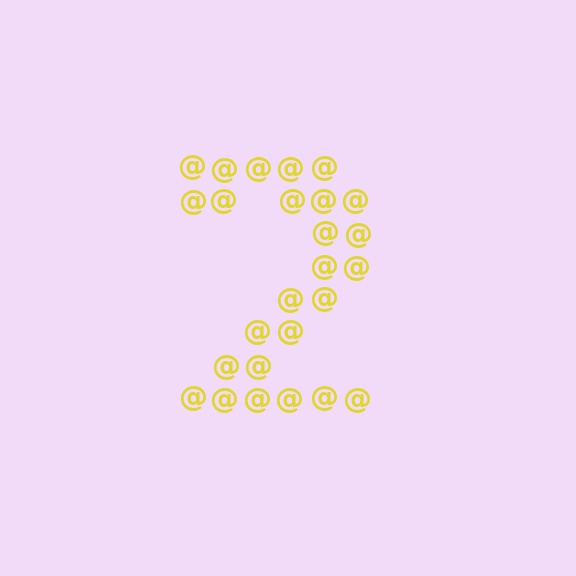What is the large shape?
The large shape is the digit 2.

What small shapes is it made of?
It is made of small at signs.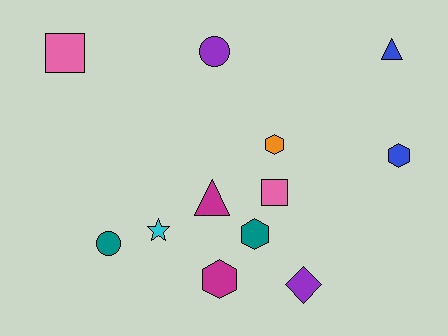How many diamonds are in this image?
There is 1 diamond.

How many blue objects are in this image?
There are 2 blue objects.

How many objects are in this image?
There are 12 objects.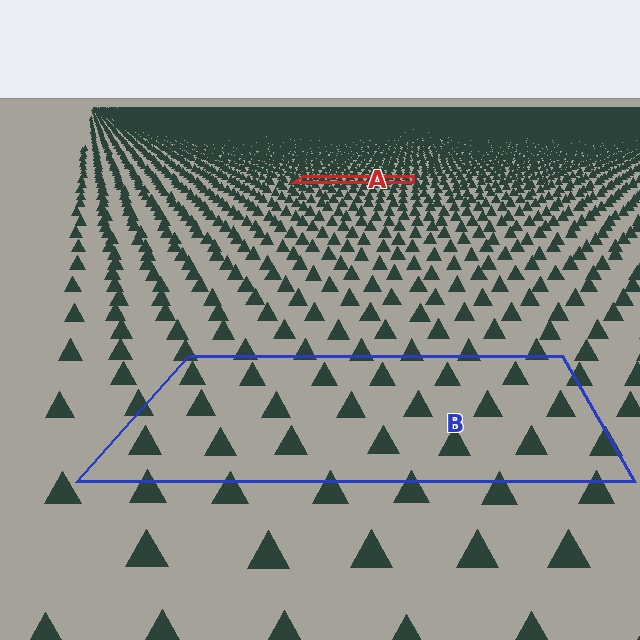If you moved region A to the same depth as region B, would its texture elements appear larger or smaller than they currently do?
They would appear larger. At a closer depth, the same texture elements are projected at a bigger on-screen size.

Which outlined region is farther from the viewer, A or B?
Region A is farther from the viewer — the texture elements inside it appear smaller and more densely packed.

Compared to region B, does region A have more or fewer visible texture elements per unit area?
Region A has more texture elements per unit area — they are packed more densely because it is farther away.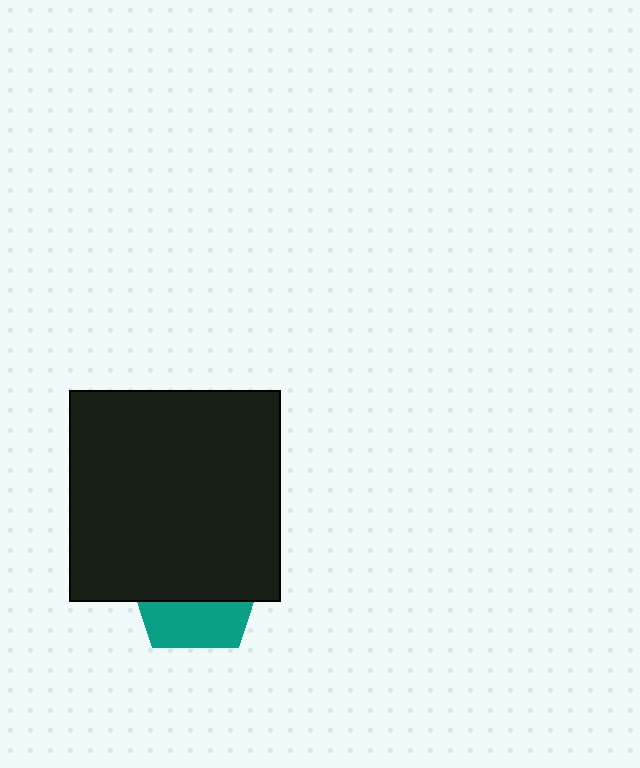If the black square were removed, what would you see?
You would see the complete teal pentagon.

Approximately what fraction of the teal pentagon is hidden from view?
Roughly 64% of the teal pentagon is hidden behind the black square.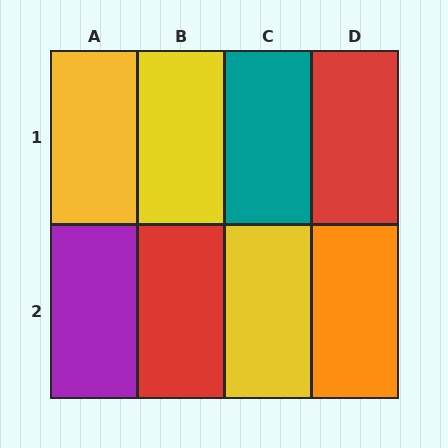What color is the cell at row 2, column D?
Orange.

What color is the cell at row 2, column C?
Yellow.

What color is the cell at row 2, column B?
Red.